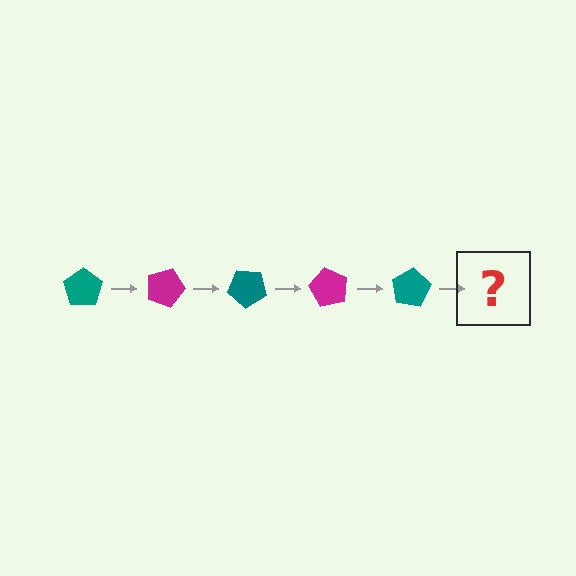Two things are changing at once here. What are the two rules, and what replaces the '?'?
The two rules are that it rotates 20 degrees each step and the color cycles through teal and magenta. The '?' should be a magenta pentagon, rotated 100 degrees from the start.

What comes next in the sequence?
The next element should be a magenta pentagon, rotated 100 degrees from the start.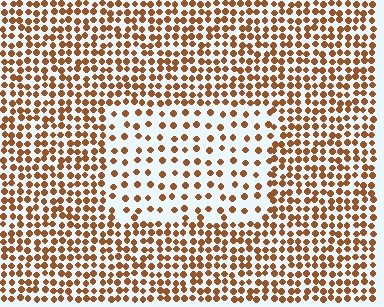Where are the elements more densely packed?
The elements are more densely packed outside the rectangle boundary.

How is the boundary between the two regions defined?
The boundary is defined by a change in element density (approximately 2.1x ratio). All elements are the same color, size, and shape.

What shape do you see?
I see a rectangle.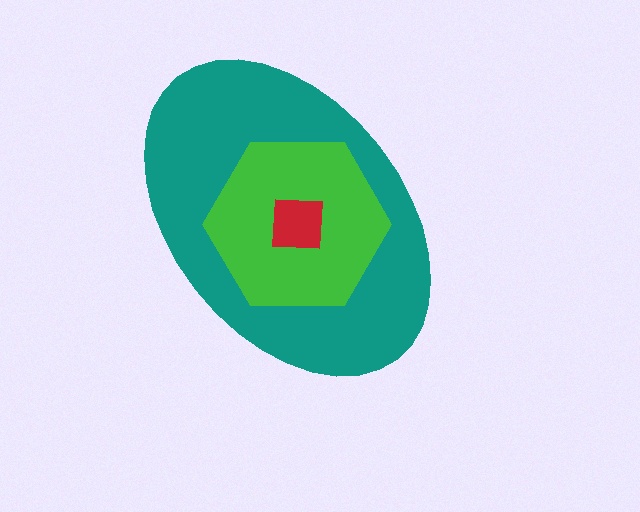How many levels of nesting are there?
3.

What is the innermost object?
The red square.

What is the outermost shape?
The teal ellipse.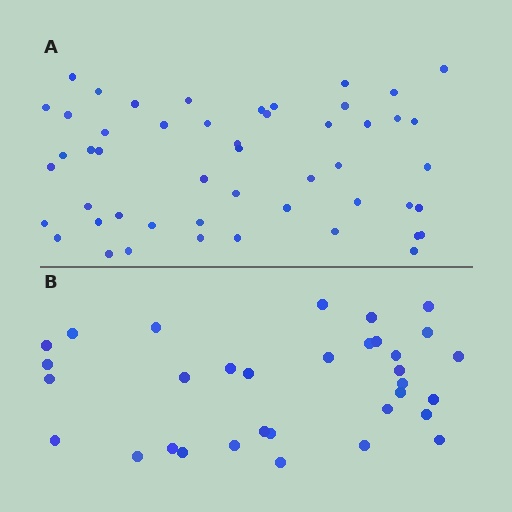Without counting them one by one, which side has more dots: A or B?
Region A (the top region) has more dots.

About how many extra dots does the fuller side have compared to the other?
Region A has approximately 15 more dots than region B.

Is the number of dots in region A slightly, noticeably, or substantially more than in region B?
Region A has substantially more. The ratio is roughly 1.5 to 1.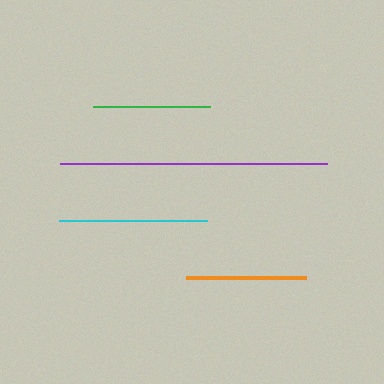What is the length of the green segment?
The green segment is approximately 117 pixels long.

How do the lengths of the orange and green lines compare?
The orange and green lines are approximately the same length.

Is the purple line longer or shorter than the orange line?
The purple line is longer than the orange line.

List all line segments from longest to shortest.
From longest to shortest: purple, cyan, orange, green.